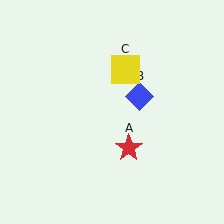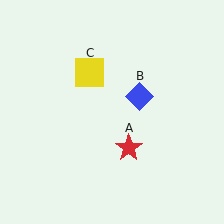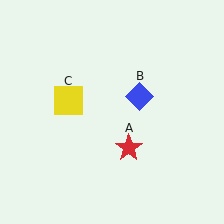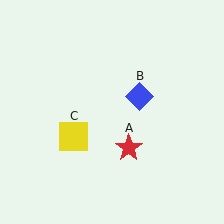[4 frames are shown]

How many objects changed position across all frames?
1 object changed position: yellow square (object C).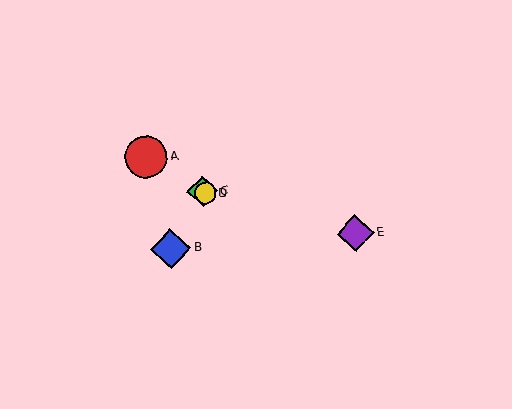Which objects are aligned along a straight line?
Objects A, C, D are aligned along a straight line.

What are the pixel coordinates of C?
Object C is at (202, 191).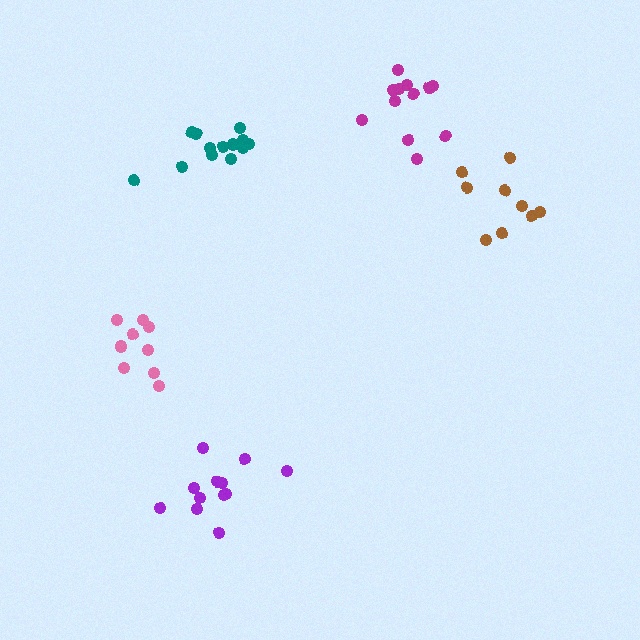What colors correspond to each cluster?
The clusters are colored: pink, magenta, teal, brown, purple.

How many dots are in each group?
Group 1: 9 dots, Group 2: 12 dots, Group 3: 13 dots, Group 4: 9 dots, Group 5: 12 dots (55 total).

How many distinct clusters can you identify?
There are 5 distinct clusters.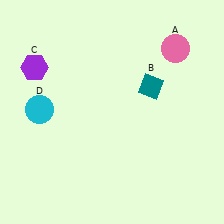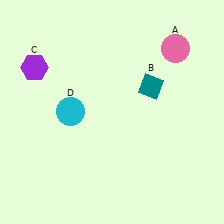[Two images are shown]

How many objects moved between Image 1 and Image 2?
1 object moved between the two images.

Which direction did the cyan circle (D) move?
The cyan circle (D) moved right.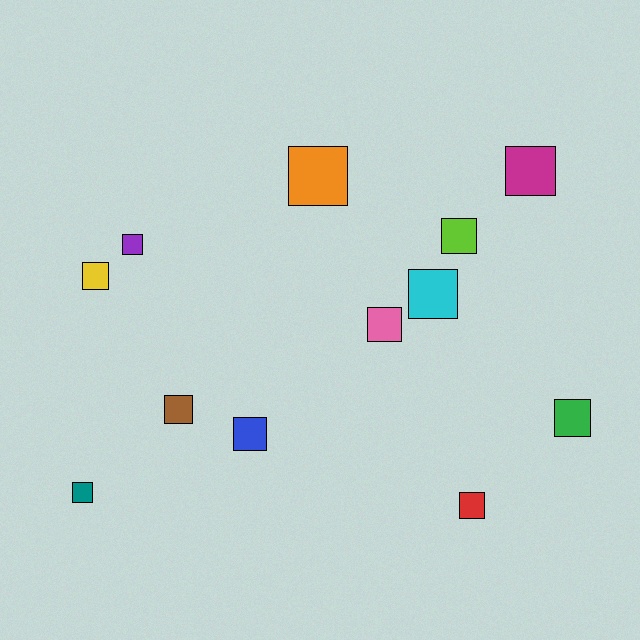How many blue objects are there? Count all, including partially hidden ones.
There is 1 blue object.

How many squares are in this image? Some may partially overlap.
There are 12 squares.